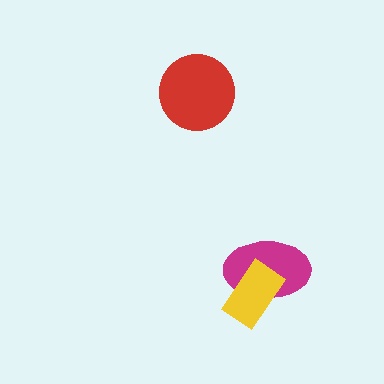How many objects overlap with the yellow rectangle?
1 object overlaps with the yellow rectangle.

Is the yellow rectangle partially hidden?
No, no other shape covers it.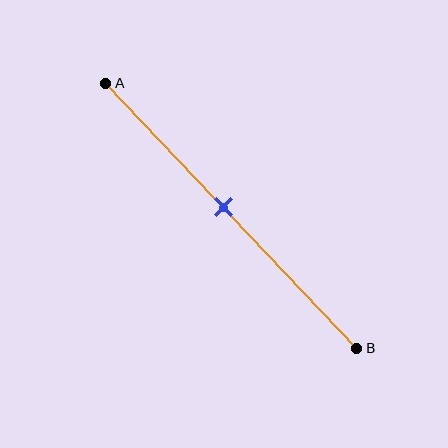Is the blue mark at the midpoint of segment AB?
No, the mark is at about 45% from A, not at the 50% midpoint.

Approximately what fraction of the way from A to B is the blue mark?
The blue mark is approximately 45% of the way from A to B.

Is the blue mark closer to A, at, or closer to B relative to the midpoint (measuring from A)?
The blue mark is closer to point A than the midpoint of segment AB.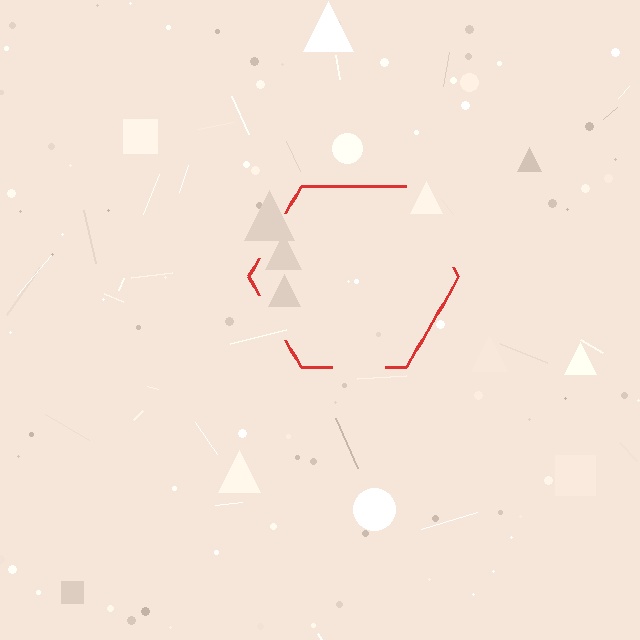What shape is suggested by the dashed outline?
The dashed outline suggests a hexagon.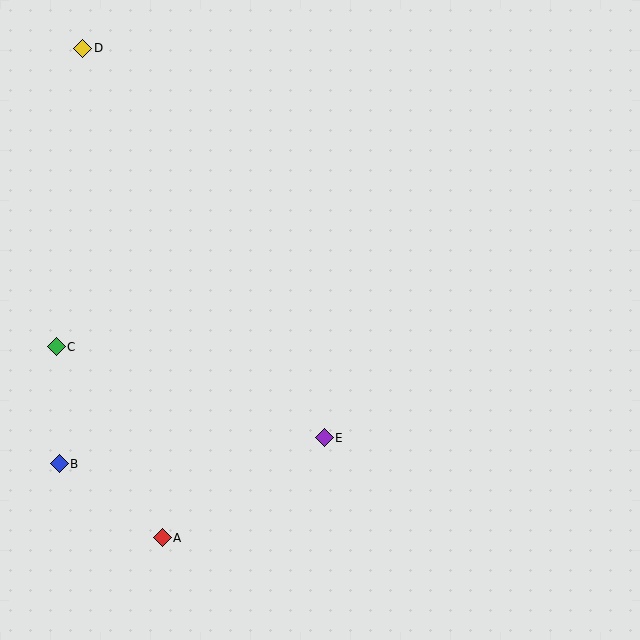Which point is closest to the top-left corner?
Point D is closest to the top-left corner.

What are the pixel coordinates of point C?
Point C is at (56, 347).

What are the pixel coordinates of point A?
Point A is at (162, 538).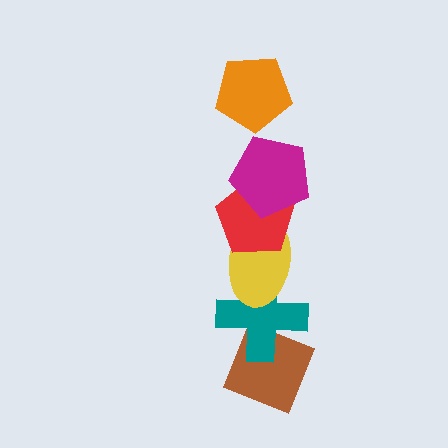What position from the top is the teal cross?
The teal cross is 5th from the top.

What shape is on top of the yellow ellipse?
The red pentagon is on top of the yellow ellipse.